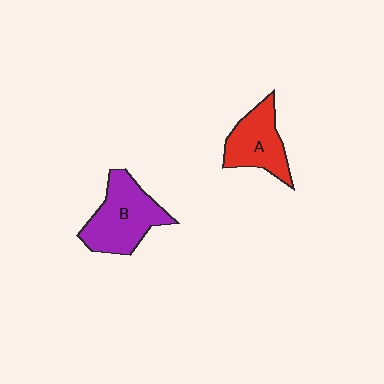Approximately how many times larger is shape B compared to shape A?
Approximately 1.3 times.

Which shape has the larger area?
Shape B (purple).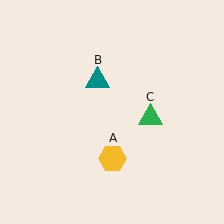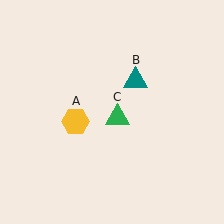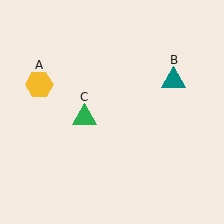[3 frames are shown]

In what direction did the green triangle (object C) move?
The green triangle (object C) moved left.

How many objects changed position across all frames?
3 objects changed position: yellow hexagon (object A), teal triangle (object B), green triangle (object C).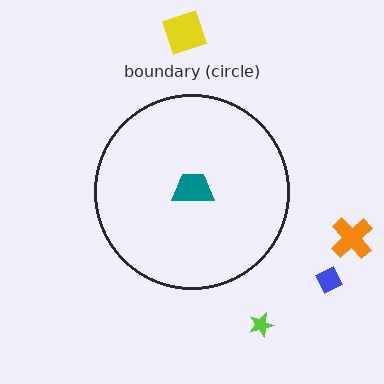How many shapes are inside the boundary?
1 inside, 4 outside.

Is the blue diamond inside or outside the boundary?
Outside.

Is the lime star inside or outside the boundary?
Outside.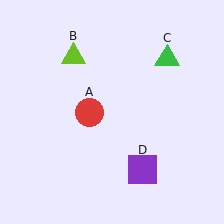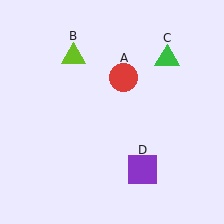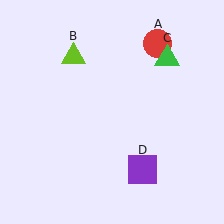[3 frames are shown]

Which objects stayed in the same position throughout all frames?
Lime triangle (object B) and green triangle (object C) and purple square (object D) remained stationary.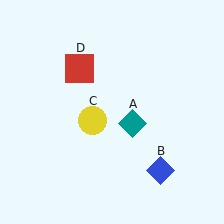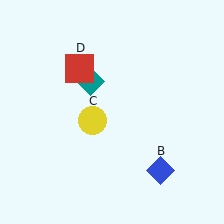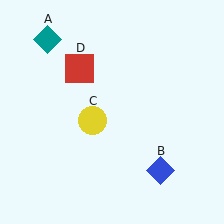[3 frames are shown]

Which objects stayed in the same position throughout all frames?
Blue diamond (object B) and yellow circle (object C) and red square (object D) remained stationary.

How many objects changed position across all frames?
1 object changed position: teal diamond (object A).